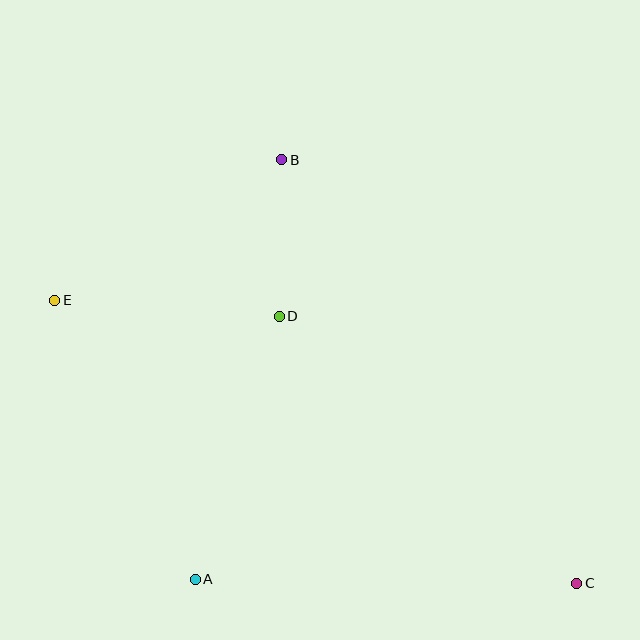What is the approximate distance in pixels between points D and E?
The distance between D and E is approximately 225 pixels.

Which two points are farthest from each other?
Points C and E are farthest from each other.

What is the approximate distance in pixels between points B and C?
The distance between B and C is approximately 516 pixels.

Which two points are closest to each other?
Points B and D are closest to each other.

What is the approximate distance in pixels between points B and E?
The distance between B and E is approximately 267 pixels.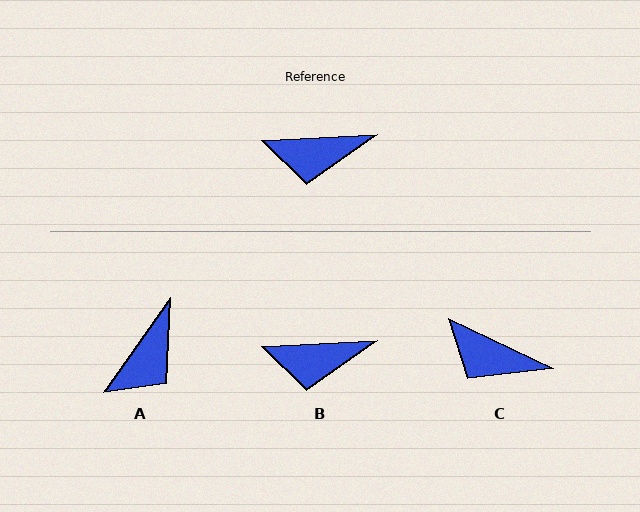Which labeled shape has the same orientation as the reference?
B.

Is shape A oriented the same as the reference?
No, it is off by about 52 degrees.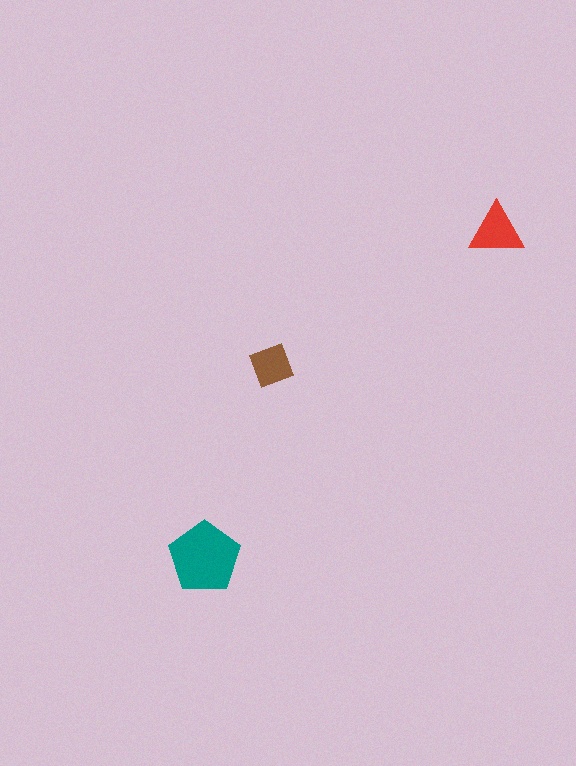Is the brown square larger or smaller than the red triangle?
Smaller.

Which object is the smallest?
The brown square.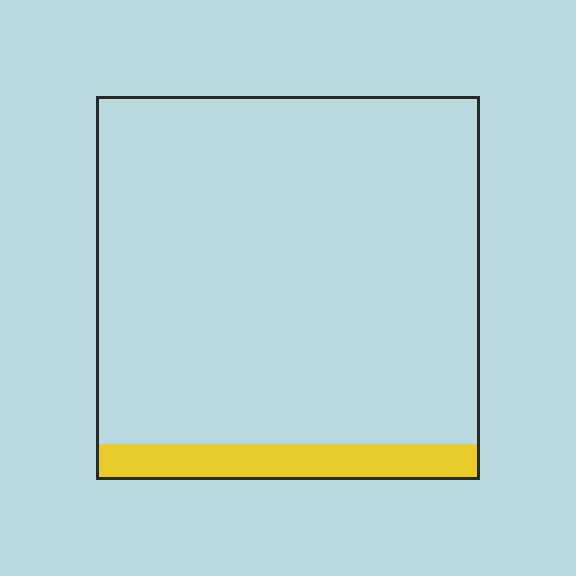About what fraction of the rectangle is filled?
About one tenth (1/10).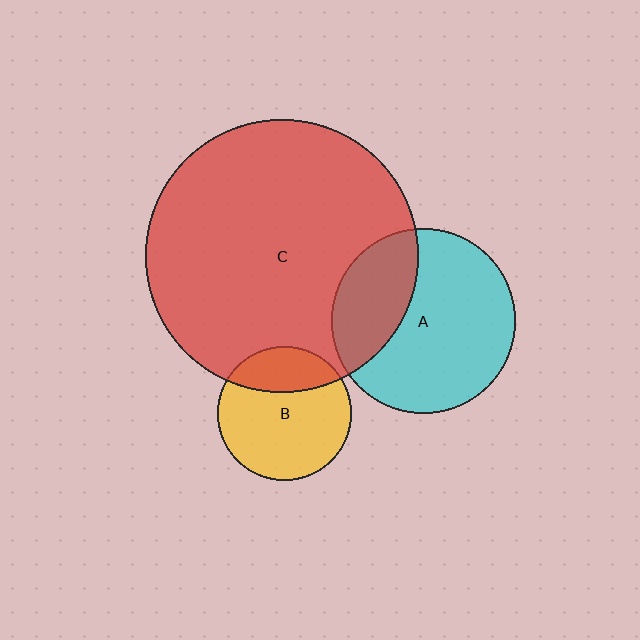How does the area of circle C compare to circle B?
Approximately 4.2 times.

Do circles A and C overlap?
Yes.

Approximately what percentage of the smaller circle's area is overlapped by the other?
Approximately 30%.